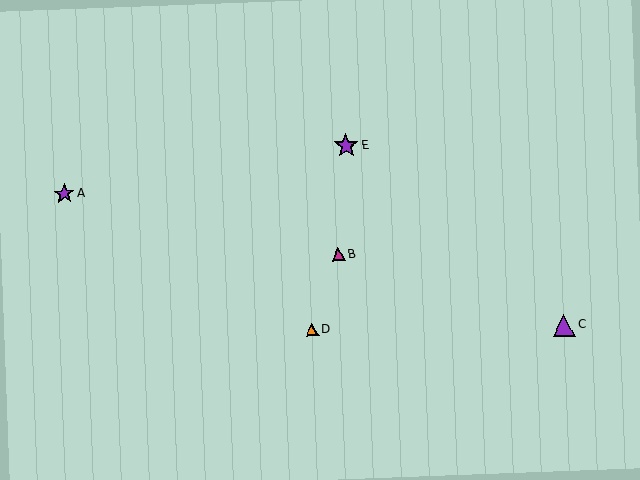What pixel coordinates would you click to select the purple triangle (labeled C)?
Click at (564, 325) to select the purple triangle C.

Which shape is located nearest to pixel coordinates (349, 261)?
The magenta triangle (labeled B) at (338, 255) is nearest to that location.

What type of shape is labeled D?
Shape D is an orange triangle.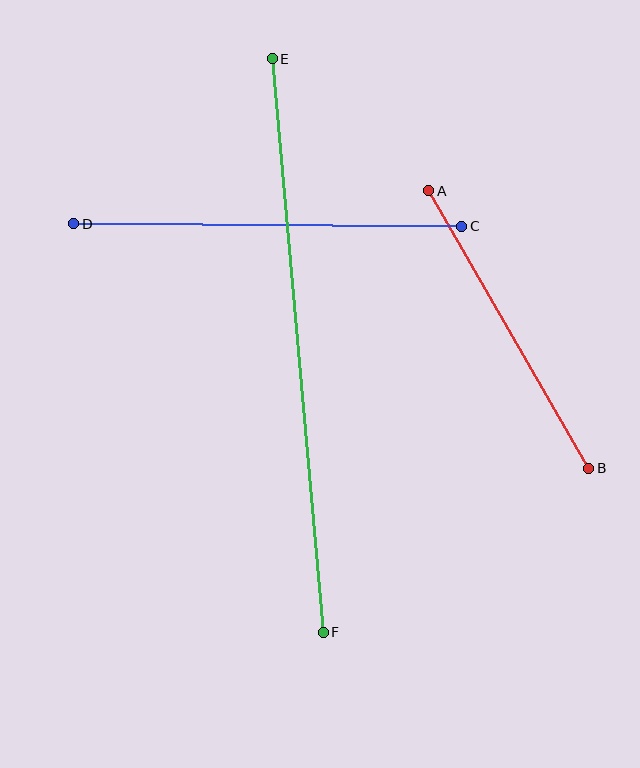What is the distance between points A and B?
The distance is approximately 320 pixels.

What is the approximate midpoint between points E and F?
The midpoint is at approximately (298, 345) pixels.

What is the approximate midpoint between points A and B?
The midpoint is at approximately (509, 330) pixels.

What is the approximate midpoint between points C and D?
The midpoint is at approximately (268, 225) pixels.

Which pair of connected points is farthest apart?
Points E and F are farthest apart.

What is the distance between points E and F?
The distance is approximately 576 pixels.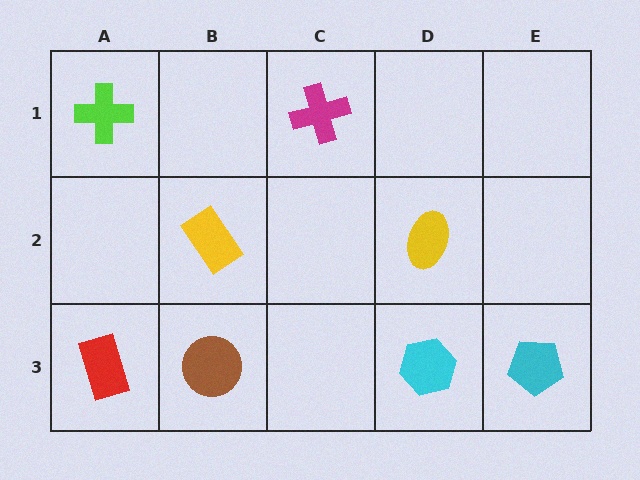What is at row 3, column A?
A red rectangle.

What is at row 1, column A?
A lime cross.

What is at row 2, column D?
A yellow ellipse.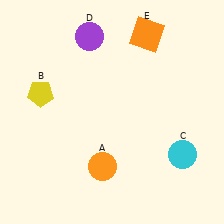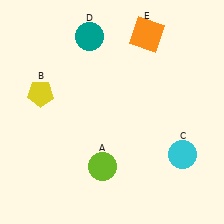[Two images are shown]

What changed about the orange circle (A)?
In Image 1, A is orange. In Image 2, it changed to lime.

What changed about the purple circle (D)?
In Image 1, D is purple. In Image 2, it changed to teal.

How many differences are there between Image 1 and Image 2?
There are 2 differences between the two images.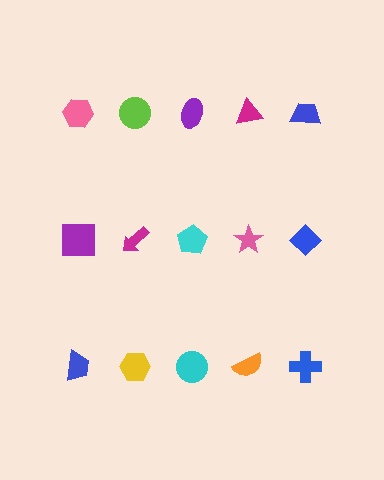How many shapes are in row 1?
5 shapes.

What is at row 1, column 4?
A magenta triangle.